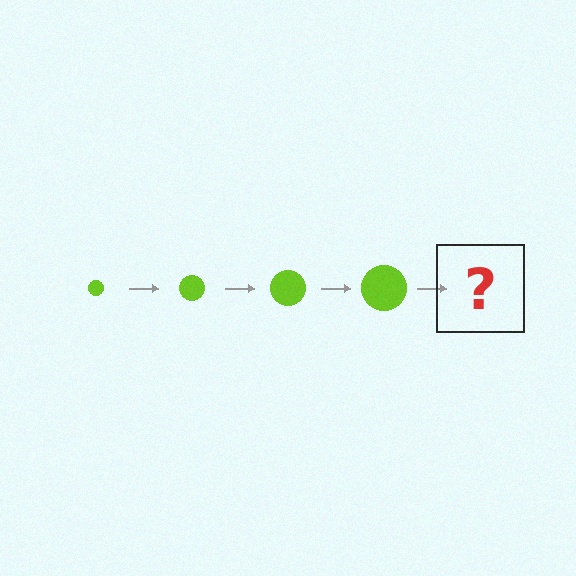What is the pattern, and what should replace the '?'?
The pattern is that the circle gets progressively larger each step. The '?' should be a lime circle, larger than the previous one.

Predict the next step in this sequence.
The next step is a lime circle, larger than the previous one.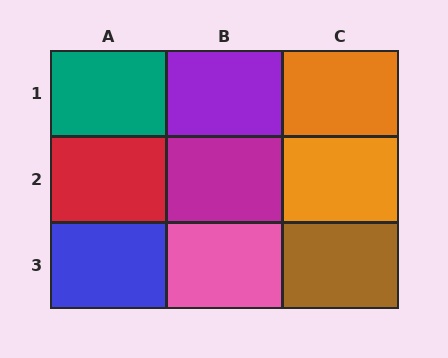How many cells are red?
1 cell is red.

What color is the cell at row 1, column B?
Purple.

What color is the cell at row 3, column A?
Blue.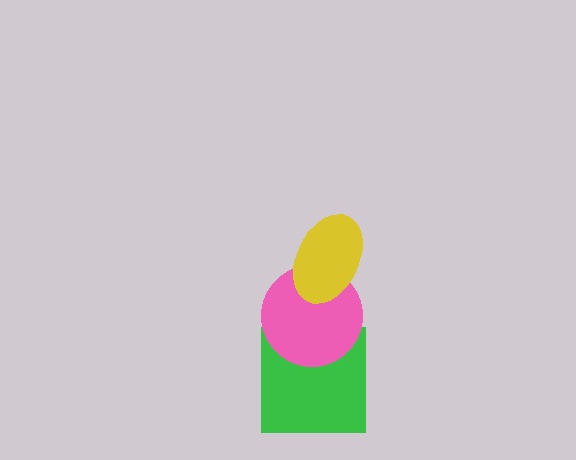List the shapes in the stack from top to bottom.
From top to bottom: the yellow ellipse, the pink circle, the green square.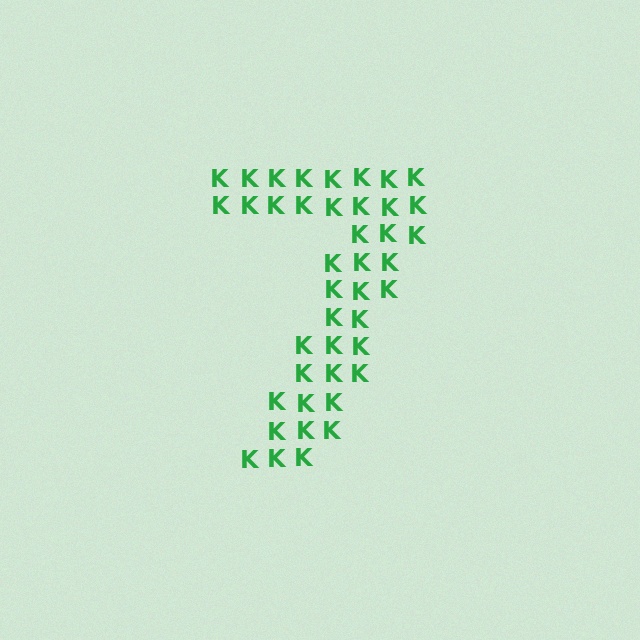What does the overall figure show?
The overall figure shows the digit 7.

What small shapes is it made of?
It is made of small letter K's.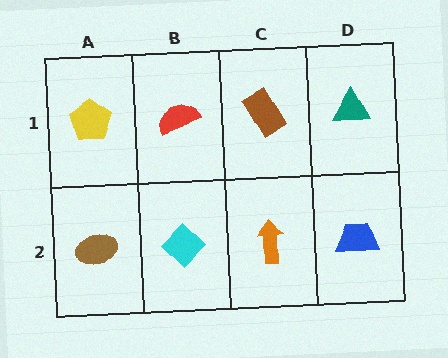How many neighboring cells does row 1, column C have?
3.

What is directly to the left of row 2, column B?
A brown ellipse.